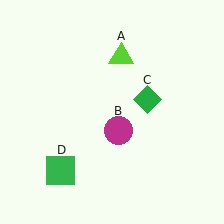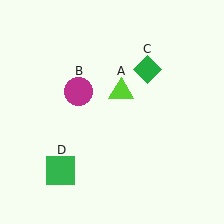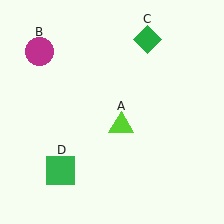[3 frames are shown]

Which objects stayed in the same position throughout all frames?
Green square (object D) remained stationary.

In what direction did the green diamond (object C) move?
The green diamond (object C) moved up.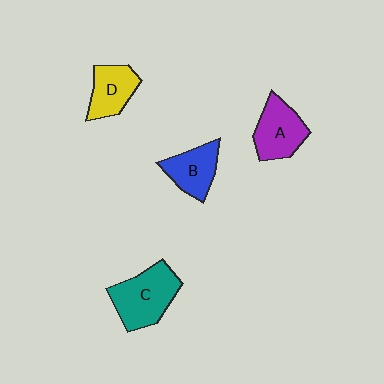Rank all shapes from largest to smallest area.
From largest to smallest: C (teal), A (purple), B (blue), D (yellow).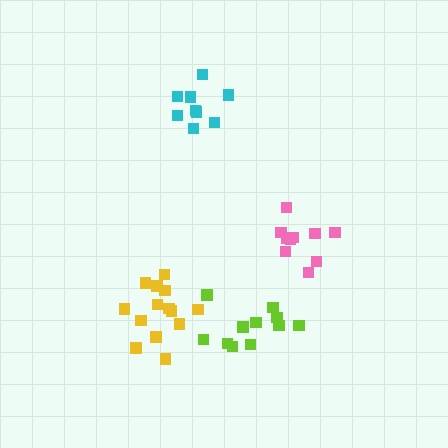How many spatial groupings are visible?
There are 4 spatial groupings.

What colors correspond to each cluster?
The clusters are colored: cyan, pink, yellow, lime.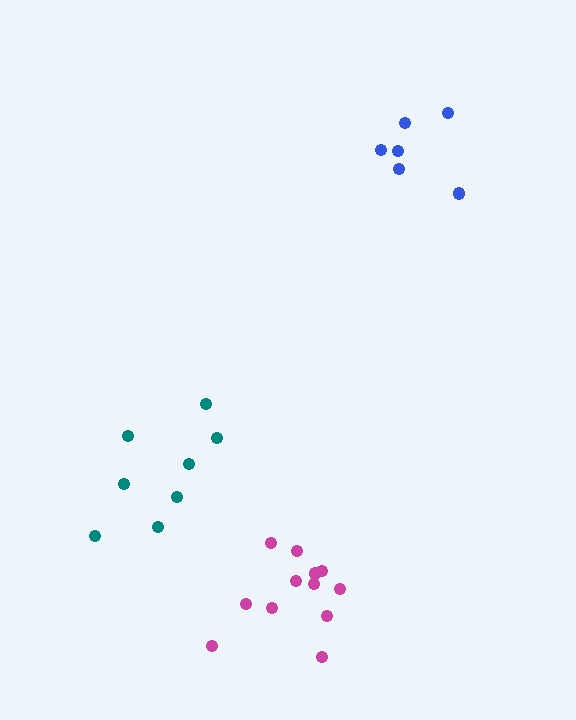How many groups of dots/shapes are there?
There are 3 groups.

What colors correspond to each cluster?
The clusters are colored: magenta, blue, teal.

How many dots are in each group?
Group 1: 12 dots, Group 2: 6 dots, Group 3: 8 dots (26 total).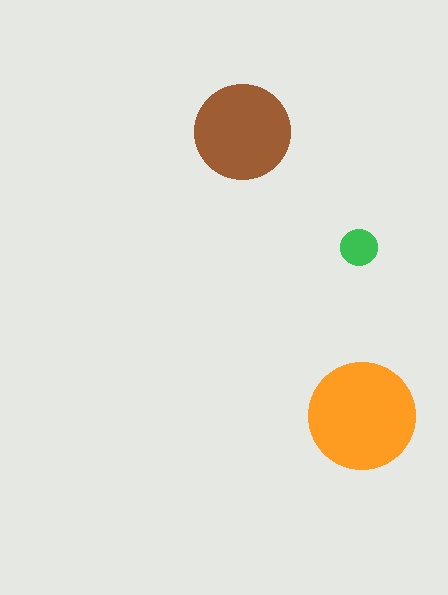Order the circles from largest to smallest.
the orange one, the brown one, the green one.